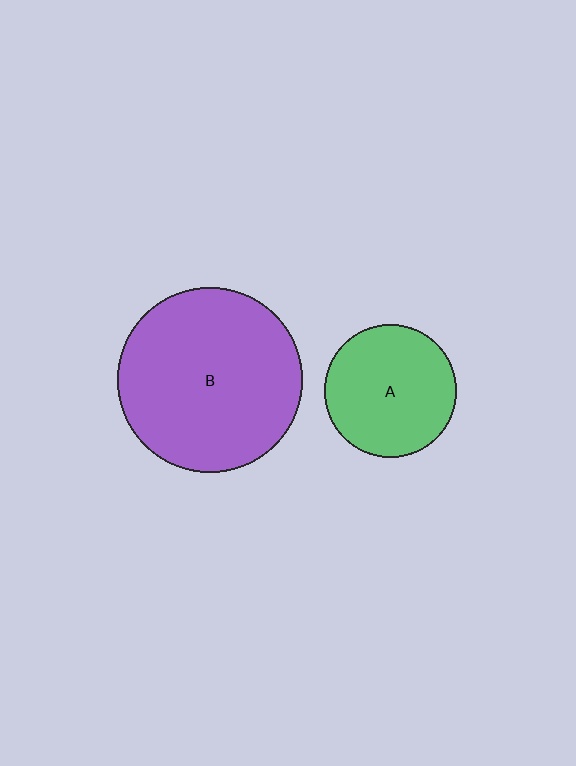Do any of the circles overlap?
No, none of the circles overlap.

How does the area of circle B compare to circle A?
Approximately 1.9 times.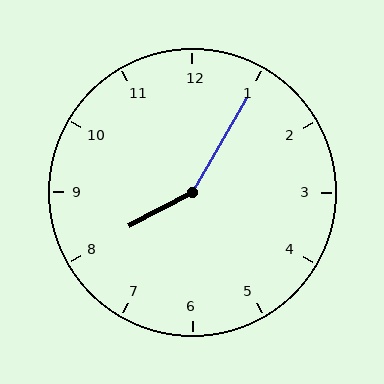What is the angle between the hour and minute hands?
Approximately 148 degrees.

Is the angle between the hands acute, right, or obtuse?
It is obtuse.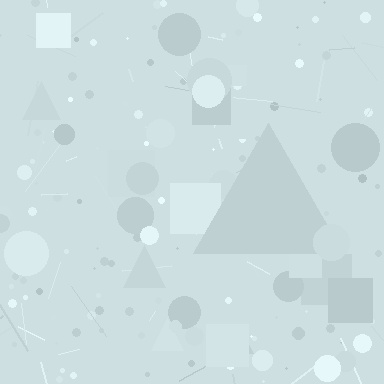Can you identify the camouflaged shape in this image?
The camouflaged shape is a triangle.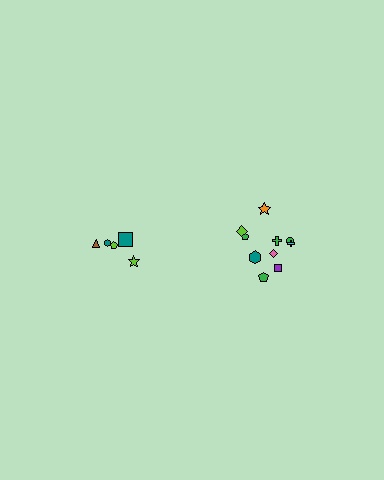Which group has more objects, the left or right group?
The right group.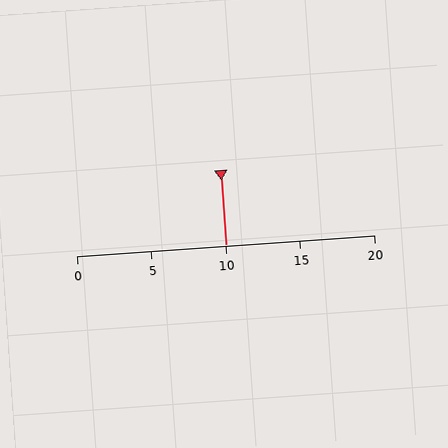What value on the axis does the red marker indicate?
The marker indicates approximately 10.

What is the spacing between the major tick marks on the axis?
The major ticks are spaced 5 apart.